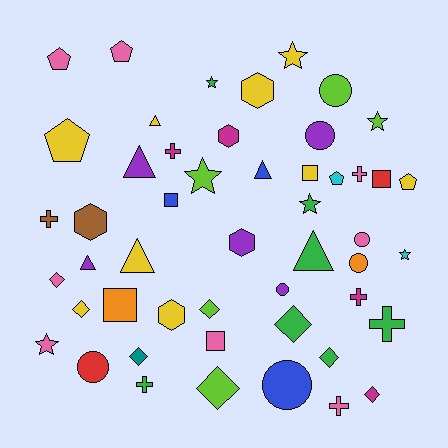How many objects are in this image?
There are 50 objects.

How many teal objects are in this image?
There is 1 teal object.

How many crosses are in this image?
There are 7 crosses.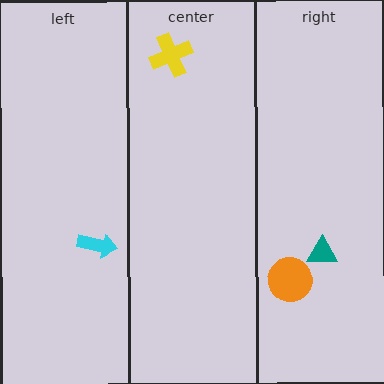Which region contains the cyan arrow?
The left region.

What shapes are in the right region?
The orange circle, the teal triangle.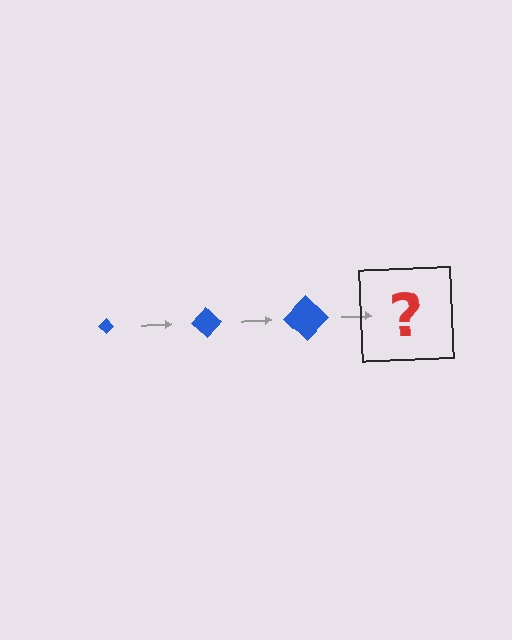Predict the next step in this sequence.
The next step is a blue diamond, larger than the previous one.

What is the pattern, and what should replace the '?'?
The pattern is that the diamond gets progressively larger each step. The '?' should be a blue diamond, larger than the previous one.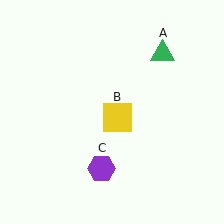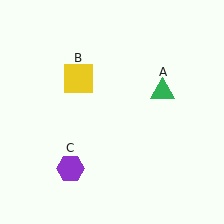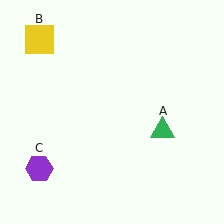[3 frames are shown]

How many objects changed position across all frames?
3 objects changed position: green triangle (object A), yellow square (object B), purple hexagon (object C).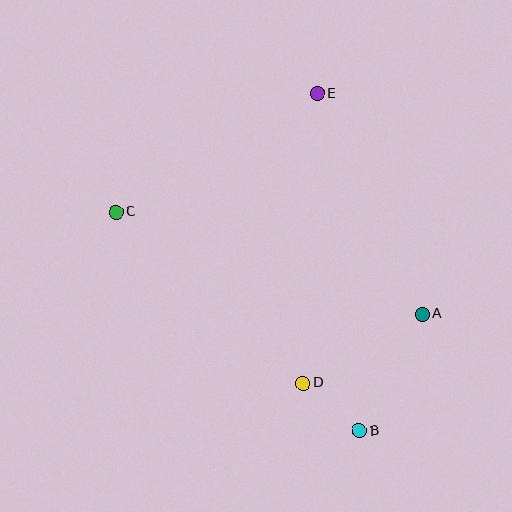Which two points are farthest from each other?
Points B and E are farthest from each other.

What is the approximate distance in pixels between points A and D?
The distance between A and D is approximately 138 pixels.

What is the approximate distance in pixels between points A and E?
The distance between A and E is approximately 244 pixels.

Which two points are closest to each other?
Points B and D are closest to each other.